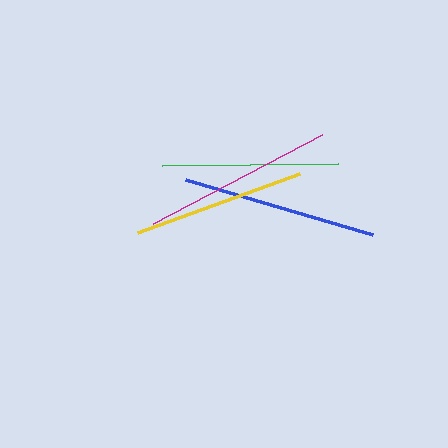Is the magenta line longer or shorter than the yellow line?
The magenta line is longer than the yellow line.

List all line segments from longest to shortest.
From longest to shortest: blue, magenta, green, yellow.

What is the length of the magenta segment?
The magenta segment is approximately 190 pixels long.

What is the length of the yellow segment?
The yellow segment is approximately 172 pixels long.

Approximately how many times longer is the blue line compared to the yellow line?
The blue line is approximately 1.1 times the length of the yellow line.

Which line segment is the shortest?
The yellow line is the shortest at approximately 172 pixels.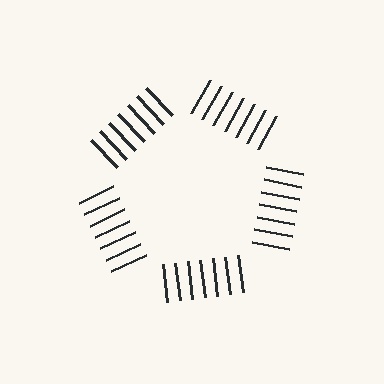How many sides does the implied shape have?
5 sides — the line-ends trace a pentagon.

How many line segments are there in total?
35 — 7 along each of the 5 edges.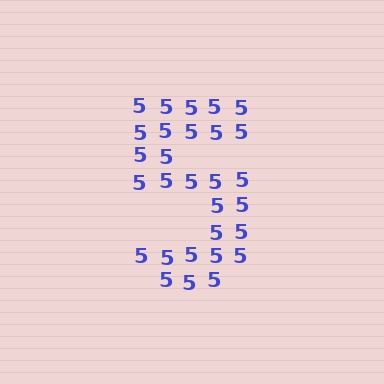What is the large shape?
The large shape is the digit 5.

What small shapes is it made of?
It is made of small digit 5's.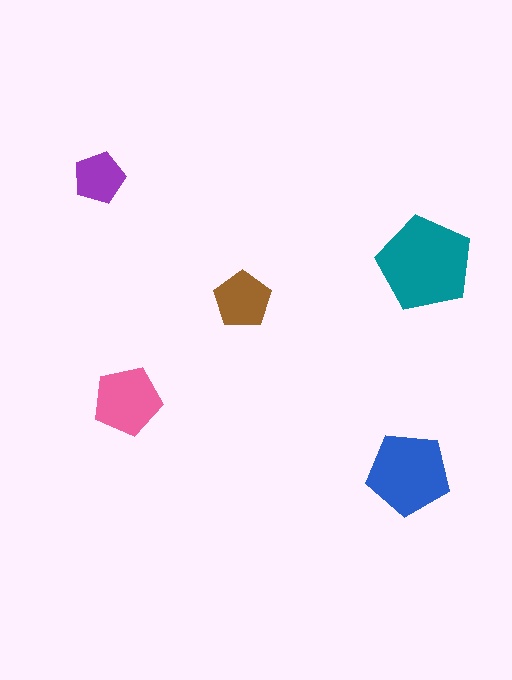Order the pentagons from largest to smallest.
the teal one, the blue one, the pink one, the brown one, the purple one.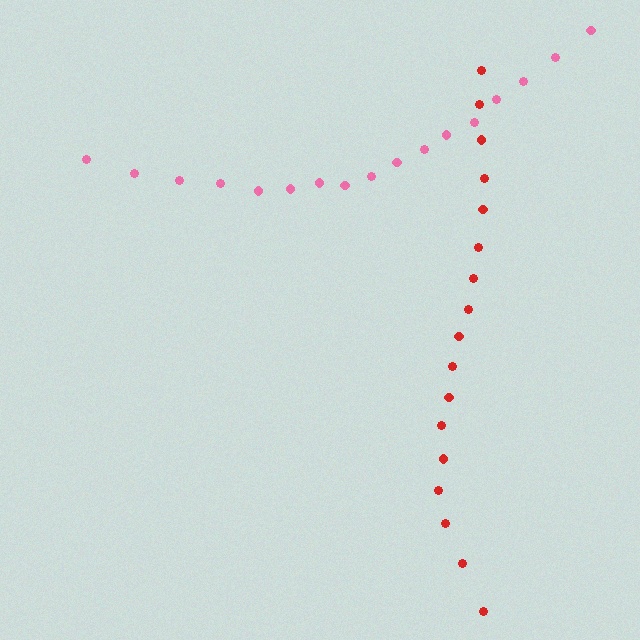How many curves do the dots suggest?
There are 2 distinct paths.